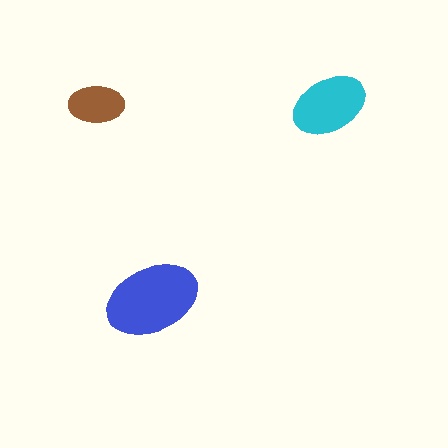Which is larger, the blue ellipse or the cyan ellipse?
The blue one.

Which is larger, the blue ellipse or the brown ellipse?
The blue one.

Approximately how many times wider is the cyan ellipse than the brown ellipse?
About 1.5 times wider.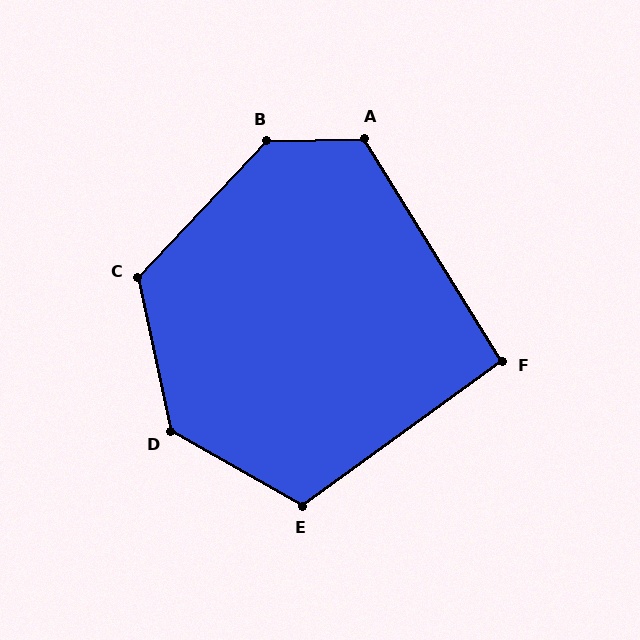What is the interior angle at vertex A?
Approximately 120 degrees (obtuse).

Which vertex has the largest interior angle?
B, at approximately 135 degrees.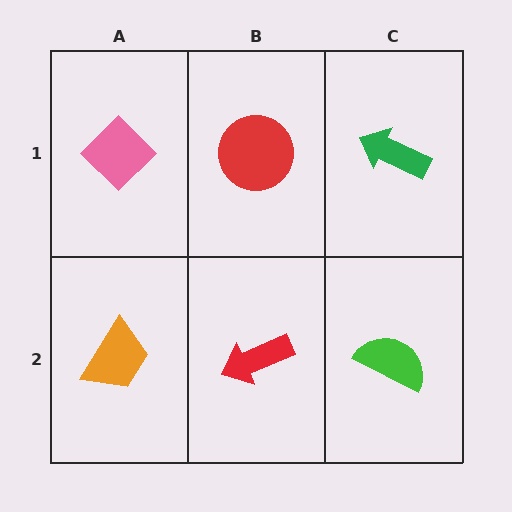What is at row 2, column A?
An orange trapezoid.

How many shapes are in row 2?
3 shapes.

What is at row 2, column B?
A red arrow.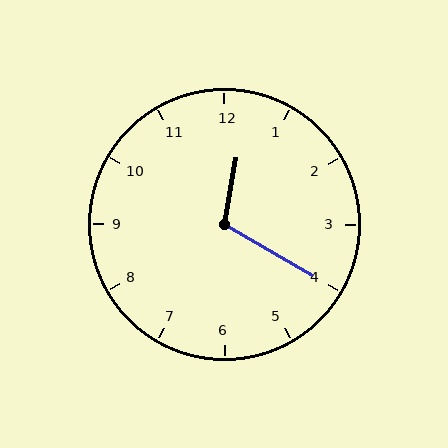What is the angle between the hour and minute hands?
Approximately 110 degrees.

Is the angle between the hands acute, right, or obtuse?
It is obtuse.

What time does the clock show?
12:20.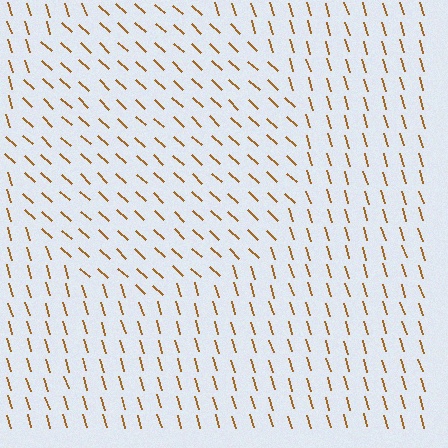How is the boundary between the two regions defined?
The boundary is defined purely by a change in line orientation (approximately 31 degrees difference). All lines are the same color and thickness.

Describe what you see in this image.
The image is filled with small brown line segments. A circle region in the image has lines oriented differently from the surrounding lines, creating a visible texture boundary.